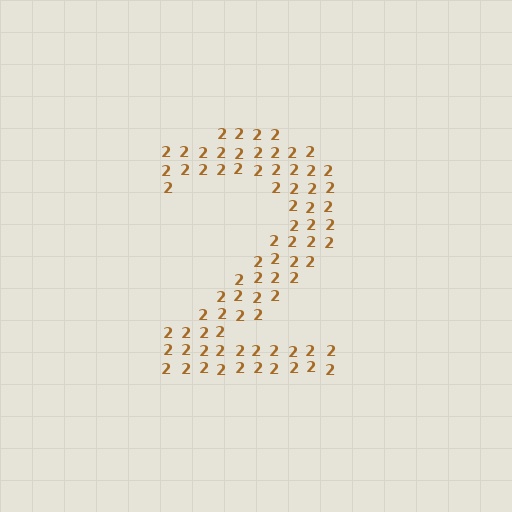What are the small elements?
The small elements are digit 2's.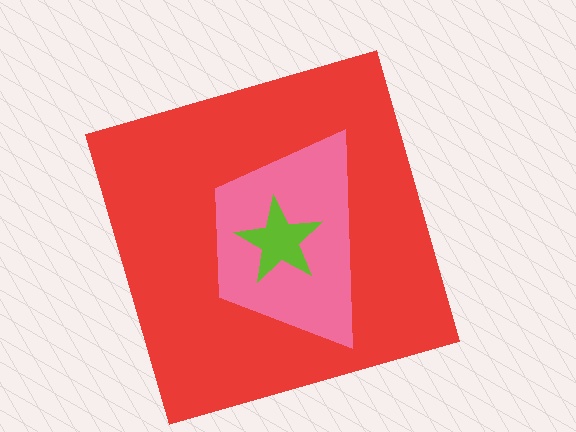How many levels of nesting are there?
3.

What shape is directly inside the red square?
The pink trapezoid.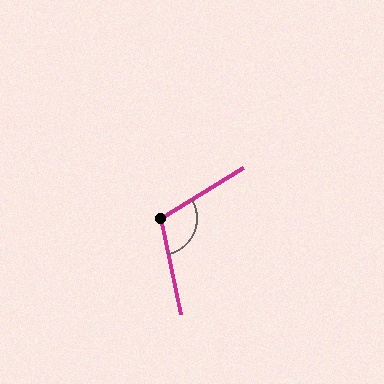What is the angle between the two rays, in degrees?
Approximately 110 degrees.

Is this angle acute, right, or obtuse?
It is obtuse.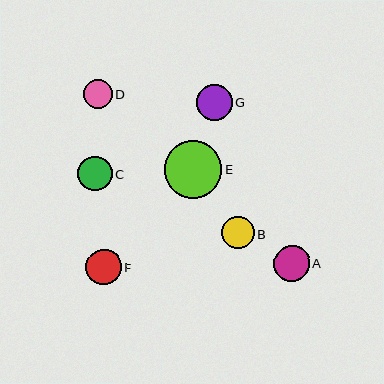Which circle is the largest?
Circle E is the largest with a size of approximately 57 pixels.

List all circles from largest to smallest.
From largest to smallest: E, G, A, F, C, B, D.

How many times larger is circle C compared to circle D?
Circle C is approximately 1.2 times the size of circle D.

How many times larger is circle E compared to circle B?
Circle E is approximately 1.8 times the size of circle B.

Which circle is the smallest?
Circle D is the smallest with a size of approximately 29 pixels.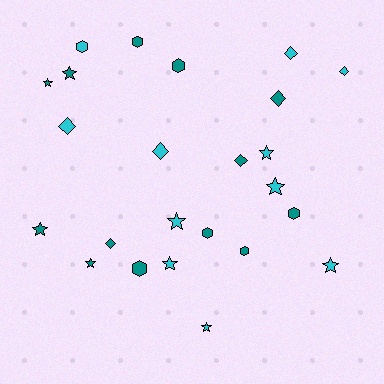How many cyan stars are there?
There are 6 cyan stars.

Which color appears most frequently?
Teal, with 13 objects.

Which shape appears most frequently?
Star, with 10 objects.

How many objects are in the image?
There are 24 objects.